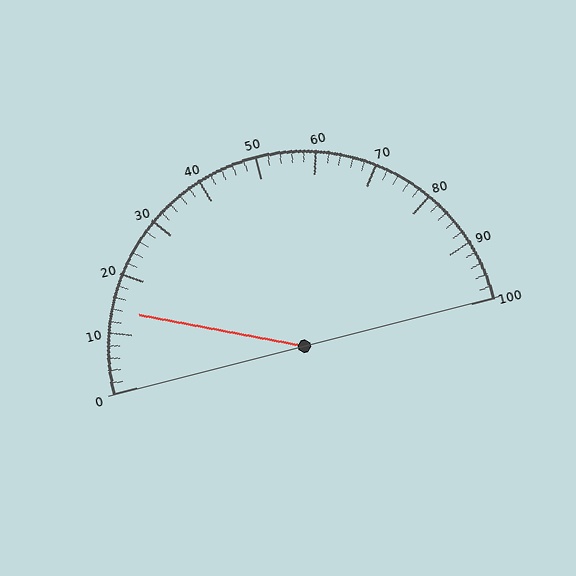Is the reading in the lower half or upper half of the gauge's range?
The reading is in the lower half of the range (0 to 100).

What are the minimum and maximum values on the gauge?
The gauge ranges from 0 to 100.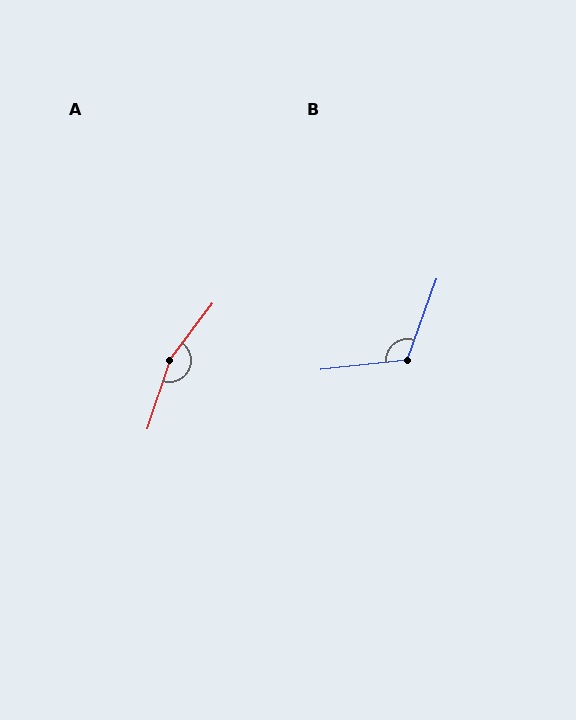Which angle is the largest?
A, at approximately 161 degrees.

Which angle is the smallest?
B, at approximately 116 degrees.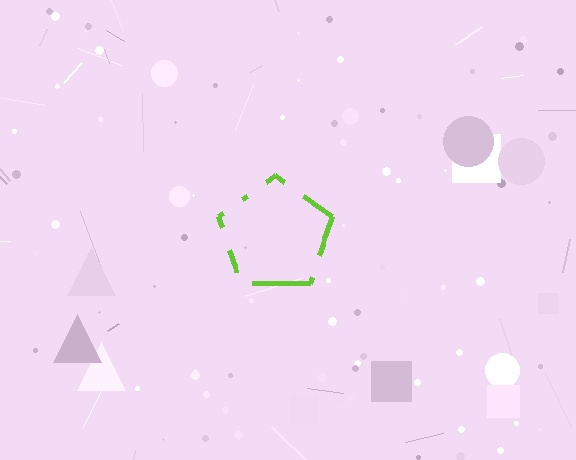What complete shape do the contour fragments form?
The contour fragments form a pentagon.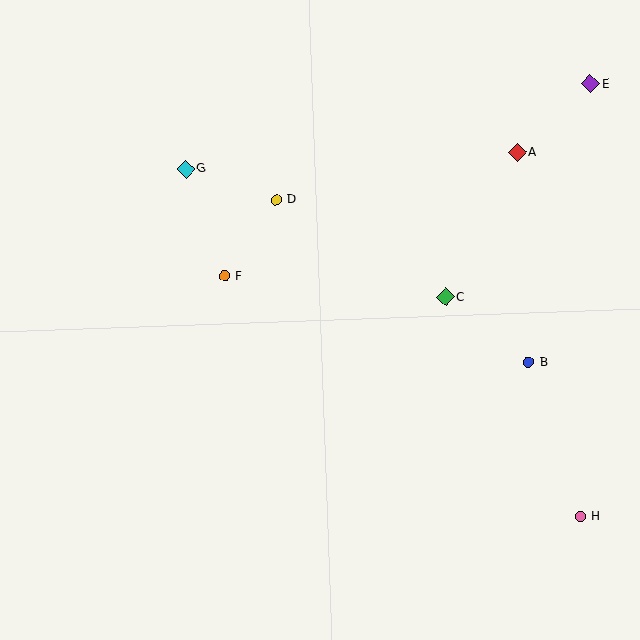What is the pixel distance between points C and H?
The distance between C and H is 257 pixels.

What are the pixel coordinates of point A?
Point A is at (518, 153).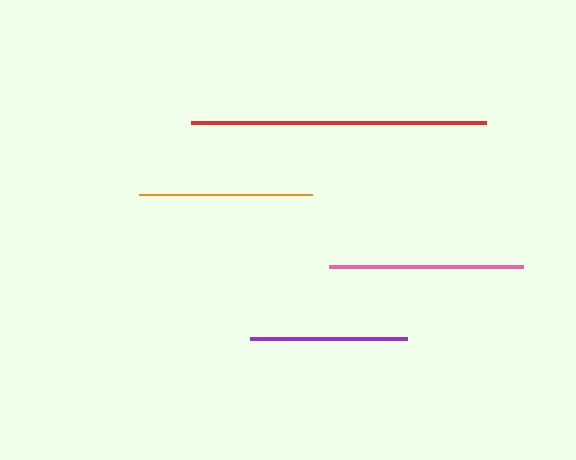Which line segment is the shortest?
The purple line is the shortest at approximately 157 pixels.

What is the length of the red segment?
The red segment is approximately 296 pixels long.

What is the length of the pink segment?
The pink segment is approximately 194 pixels long.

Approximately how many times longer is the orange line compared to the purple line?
The orange line is approximately 1.1 times the length of the purple line.